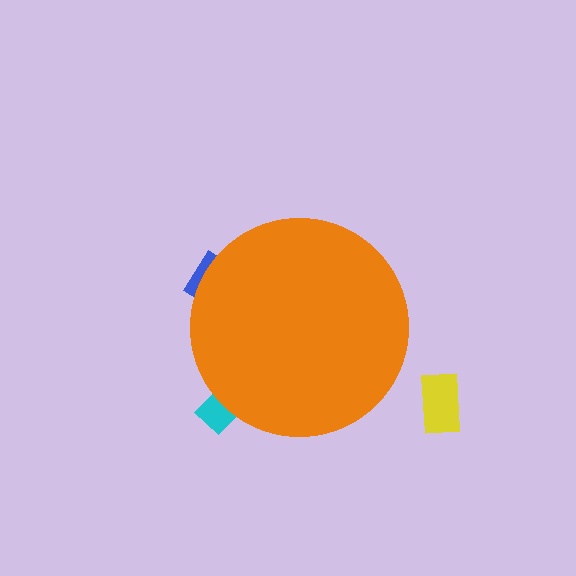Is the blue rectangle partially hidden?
Yes, the blue rectangle is partially hidden behind the orange circle.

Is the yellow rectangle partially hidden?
No, the yellow rectangle is fully visible.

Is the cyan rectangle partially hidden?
Yes, the cyan rectangle is partially hidden behind the orange circle.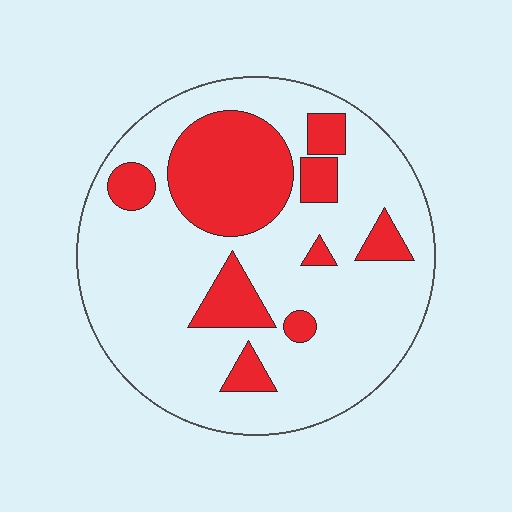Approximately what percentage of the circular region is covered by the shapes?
Approximately 25%.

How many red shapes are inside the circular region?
9.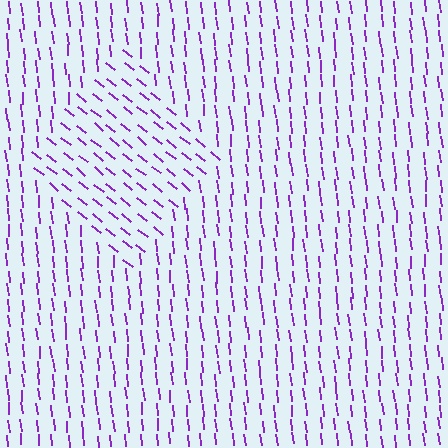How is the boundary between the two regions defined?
The boundary is defined purely by a change in line orientation (approximately 45 degrees difference). All lines are the same color and thickness.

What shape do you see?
I see a diamond.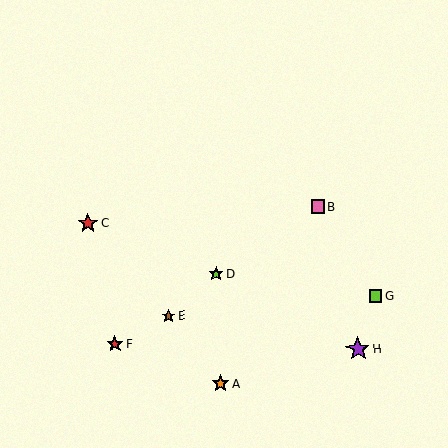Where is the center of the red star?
The center of the red star is at (88, 223).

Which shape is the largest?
The purple star (labeled H) is the largest.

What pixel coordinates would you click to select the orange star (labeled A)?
Click at (220, 384) to select the orange star A.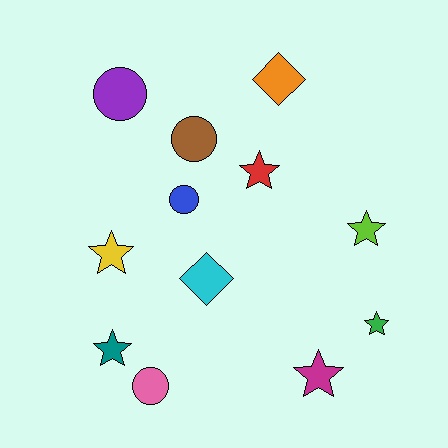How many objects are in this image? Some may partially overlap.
There are 12 objects.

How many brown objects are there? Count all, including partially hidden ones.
There is 1 brown object.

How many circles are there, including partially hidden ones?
There are 4 circles.